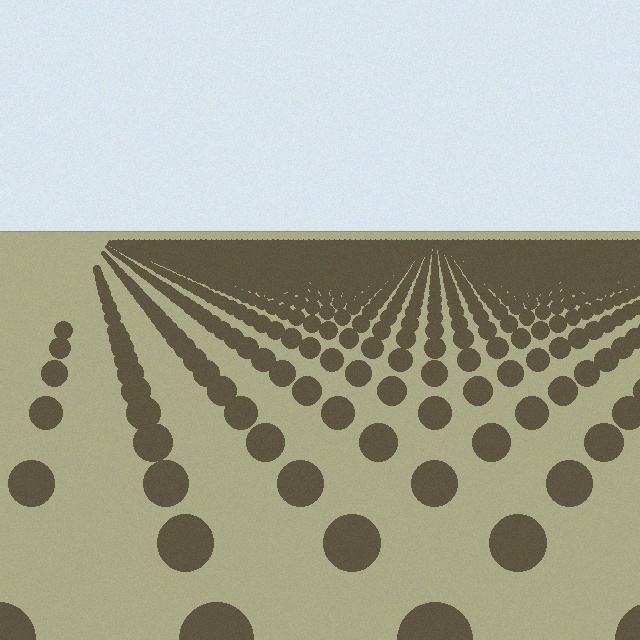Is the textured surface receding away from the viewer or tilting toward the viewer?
The surface is receding away from the viewer. Texture elements get smaller and denser toward the top.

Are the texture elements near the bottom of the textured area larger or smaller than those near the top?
Larger. Near the bottom, elements are closer to the viewer and appear at a bigger on-screen size.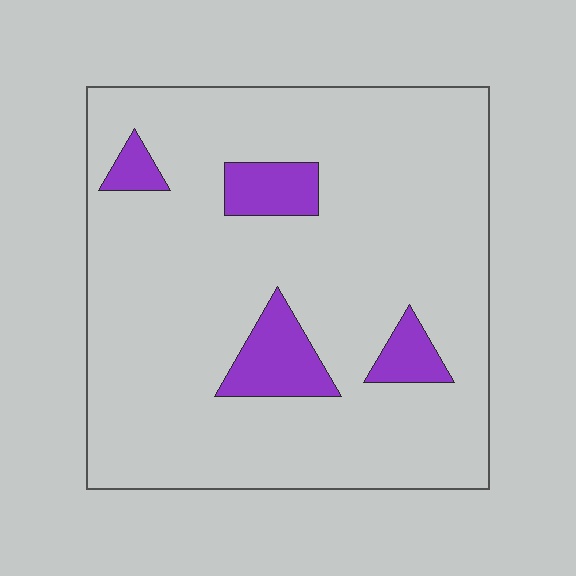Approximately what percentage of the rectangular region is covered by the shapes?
Approximately 10%.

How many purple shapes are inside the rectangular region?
4.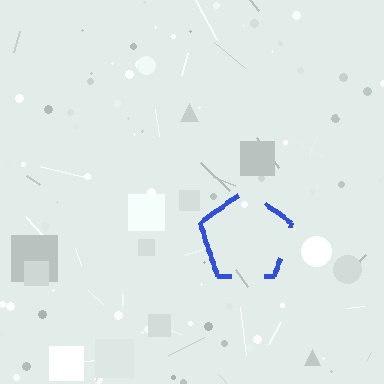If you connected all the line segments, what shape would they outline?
They would outline a pentagon.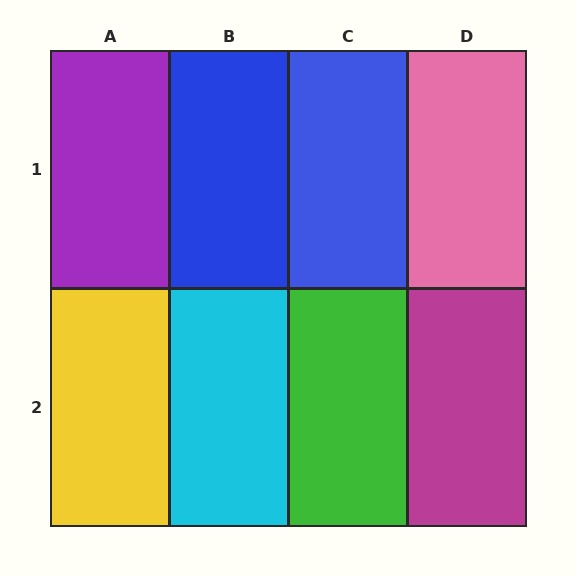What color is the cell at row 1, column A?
Purple.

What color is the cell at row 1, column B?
Blue.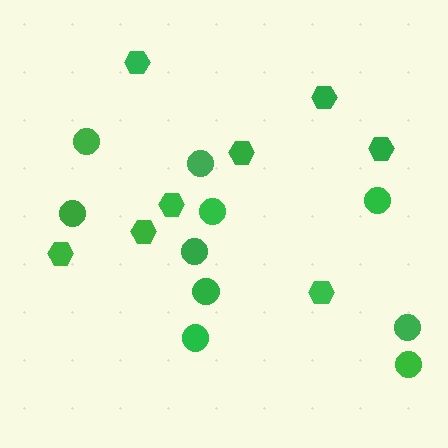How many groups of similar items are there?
There are 2 groups: one group of circles (10) and one group of hexagons (8).